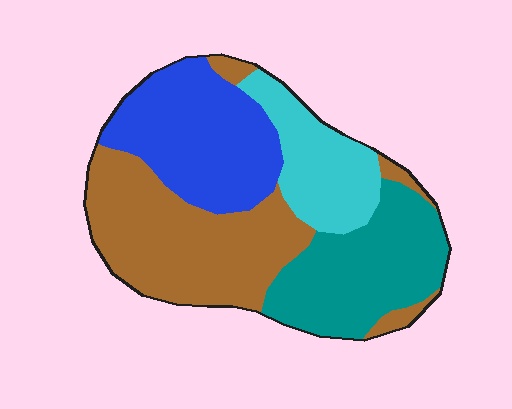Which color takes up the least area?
Cyan, at roughly 15%.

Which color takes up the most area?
Brown, at roughly 35%.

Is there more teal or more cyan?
Teal.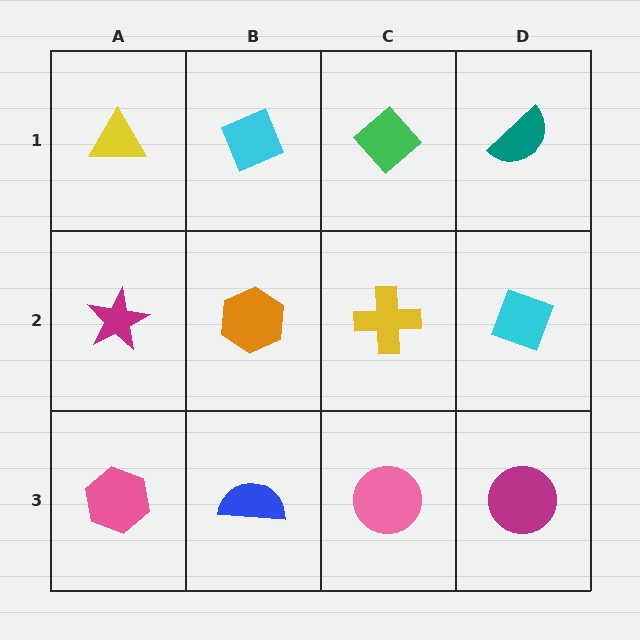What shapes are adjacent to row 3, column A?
A magenta star (row 2, column A), a blue semicircle (row 3, column B).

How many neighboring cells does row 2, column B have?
4.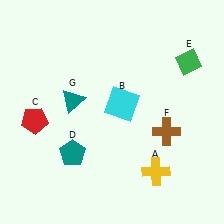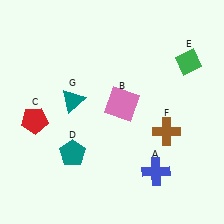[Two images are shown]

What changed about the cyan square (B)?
In Image 1, B is cyan. In Image 2, it changed to pink.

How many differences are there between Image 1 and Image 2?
There are 2 differences between the two images.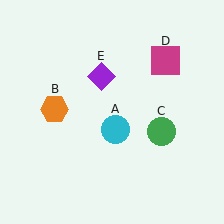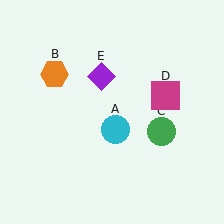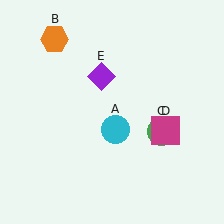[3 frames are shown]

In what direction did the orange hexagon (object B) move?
The orange hexagon (object B) moved up.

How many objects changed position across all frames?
2 objects changed position: orange hexagon (object B), magenta square (object D).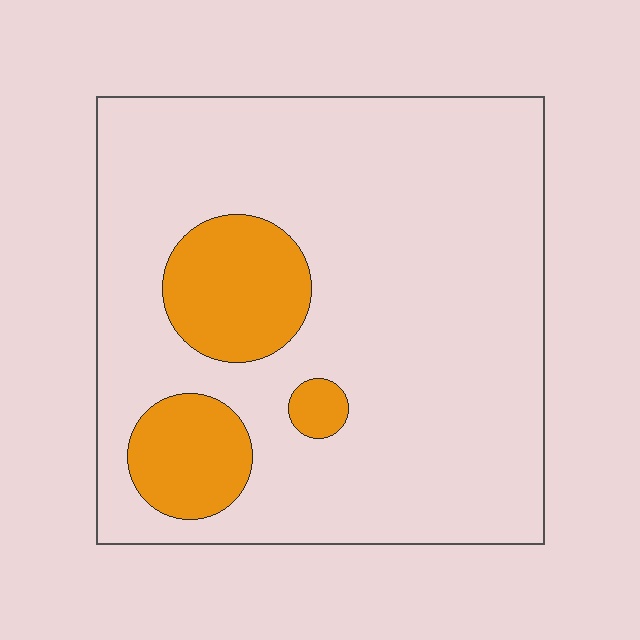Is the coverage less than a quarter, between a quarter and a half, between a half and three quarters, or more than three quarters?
Less than a quarter.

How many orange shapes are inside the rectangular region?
3.